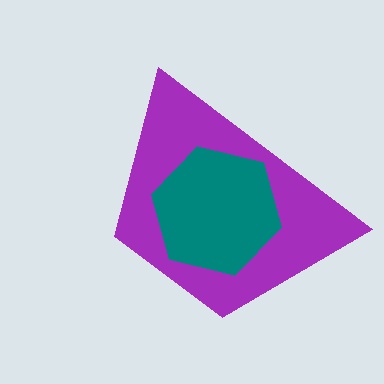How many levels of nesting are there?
2.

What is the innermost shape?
The teal hexagon.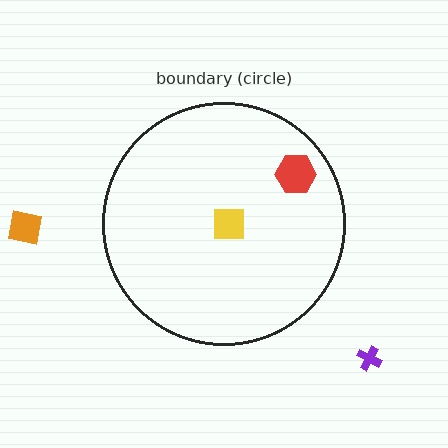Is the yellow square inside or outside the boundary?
Inside.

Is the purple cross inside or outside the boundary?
Outside.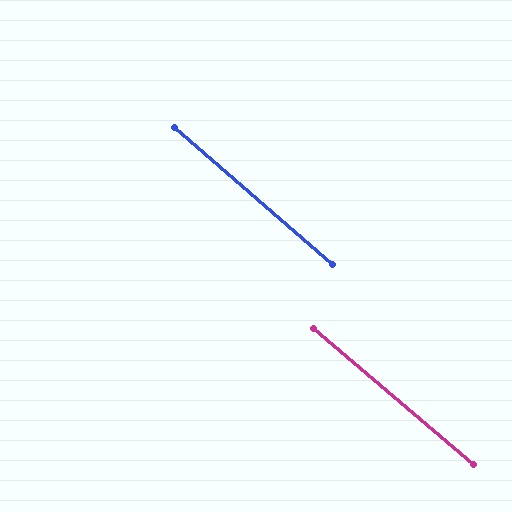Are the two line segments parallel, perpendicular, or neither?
Parallel — their directions differ by only 0.8°.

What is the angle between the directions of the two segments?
Approximately 1 degree.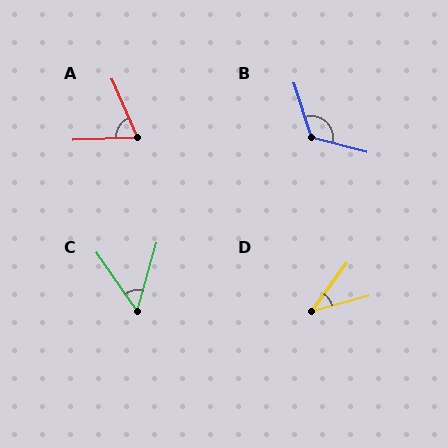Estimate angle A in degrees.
Approximately 69 degrees.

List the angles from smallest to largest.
D (39°), C (51°), A (69°), B (122°).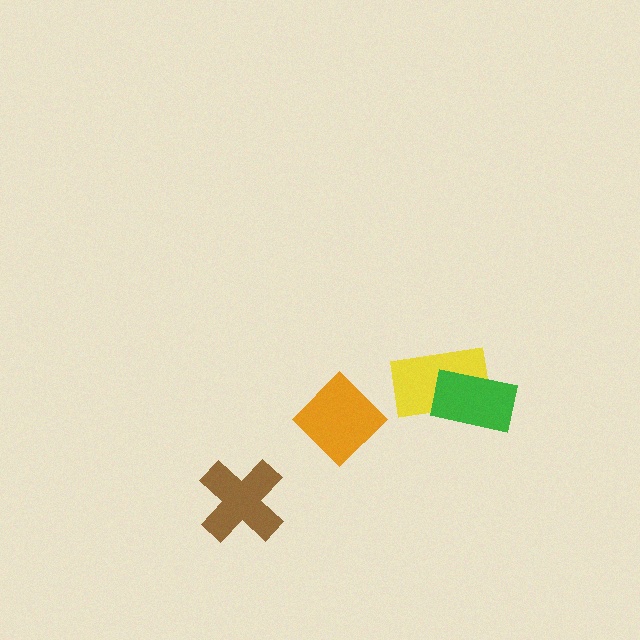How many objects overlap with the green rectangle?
1 object overlaps with the green rectangle.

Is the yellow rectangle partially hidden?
Yes, it is partially covered by another shape.